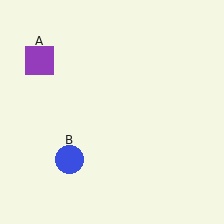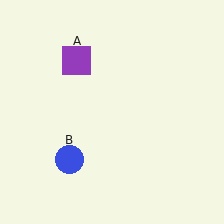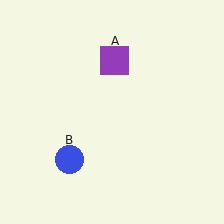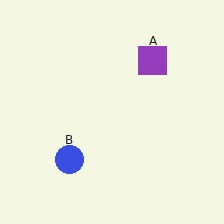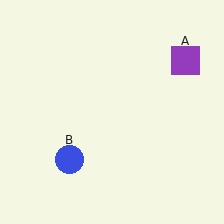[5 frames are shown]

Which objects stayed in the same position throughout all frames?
Blue circle (object B) remained stationary.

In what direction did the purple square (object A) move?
The purple square (object A) moved right.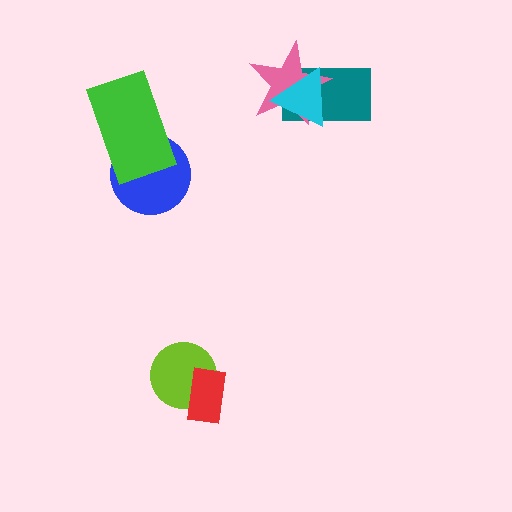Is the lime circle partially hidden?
Yes, it is partially covered by another shape.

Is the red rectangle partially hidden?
No, no other shape covers it.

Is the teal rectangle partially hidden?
Yes, it is partially covered by another shape.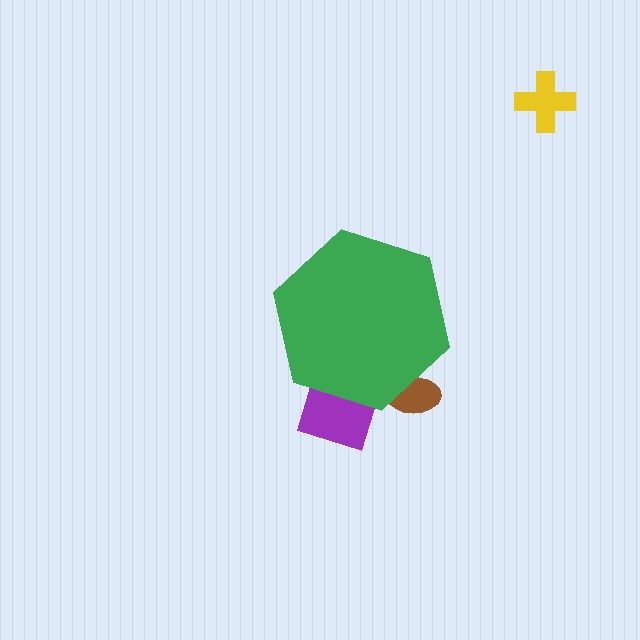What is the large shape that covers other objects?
A green hexagon.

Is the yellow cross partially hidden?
No, the yellow cross is fully visible.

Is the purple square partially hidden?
Yes, the purple square is partially hidden behind the green hexagon.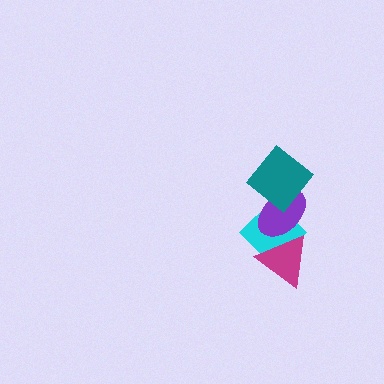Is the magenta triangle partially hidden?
Yes, it is partially covered by another shape.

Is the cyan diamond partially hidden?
Yes, it is partially covered by another shape.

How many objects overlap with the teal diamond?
2 objects overlap with the teal diamond.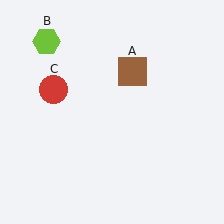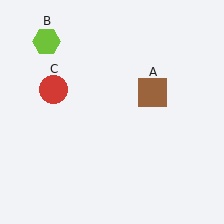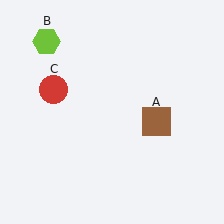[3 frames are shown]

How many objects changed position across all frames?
1 object changed position: brown square (object A).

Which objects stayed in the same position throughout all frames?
Lime hexagon (object B) and red circle (object C) remained stationary.